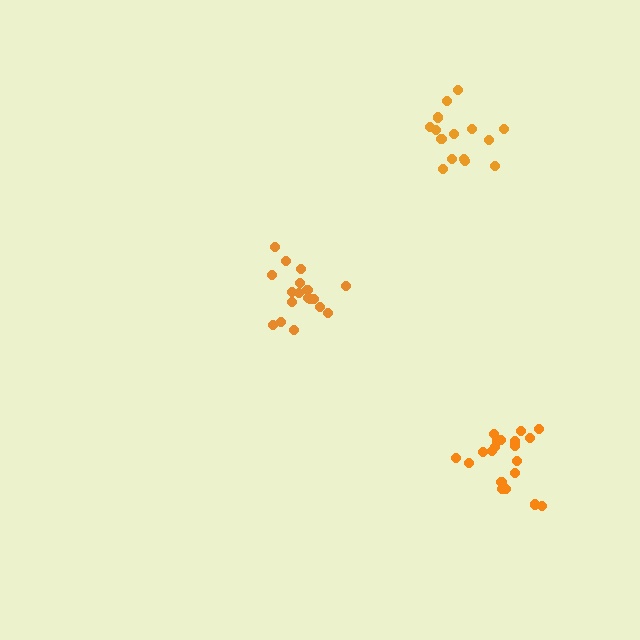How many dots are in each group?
Group 1: 18 dots, Group 2: 15 dots, Group 3: 21 dots (54 total).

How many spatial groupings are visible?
There are 3 spatial groupings.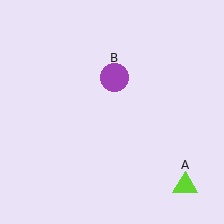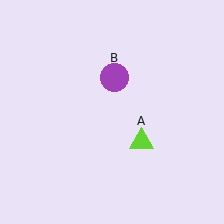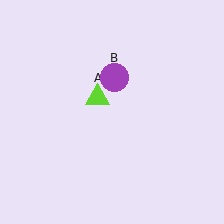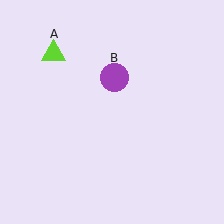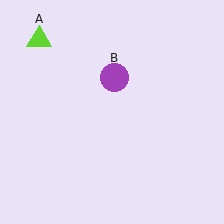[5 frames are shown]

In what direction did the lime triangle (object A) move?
The lime triangle (object A) moved up and to the left.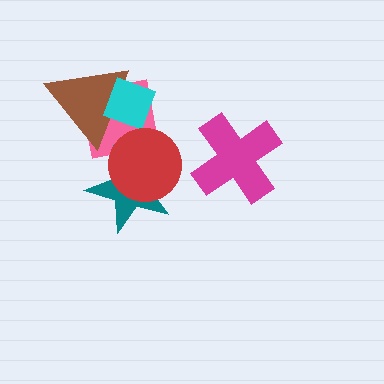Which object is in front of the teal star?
The red circle is in front of the teal star.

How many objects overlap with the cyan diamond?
2 objects overlap with the cyan diamond.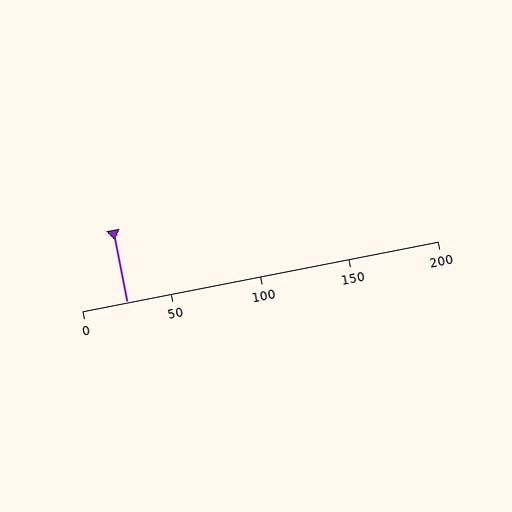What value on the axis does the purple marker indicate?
The marker indicates approximately 25.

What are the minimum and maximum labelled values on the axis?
The axis runs from 0 to 200.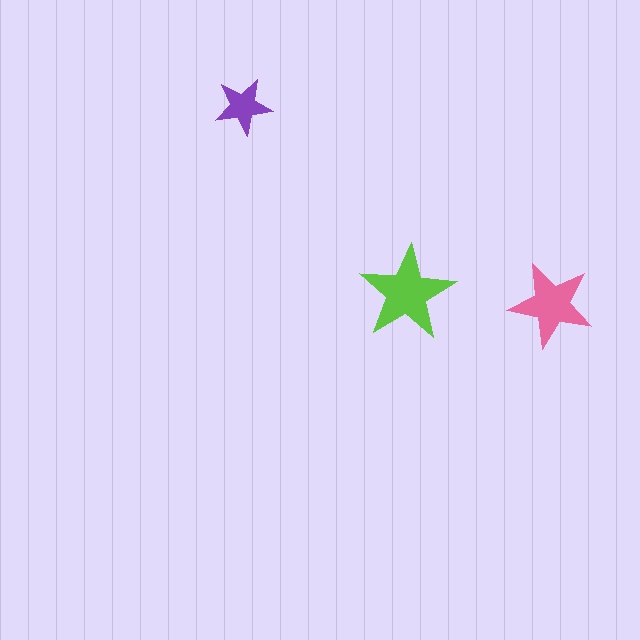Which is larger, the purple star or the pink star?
The pink one.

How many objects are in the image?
There are 3 objects in the image.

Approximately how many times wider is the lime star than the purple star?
About 1.5 times wider.